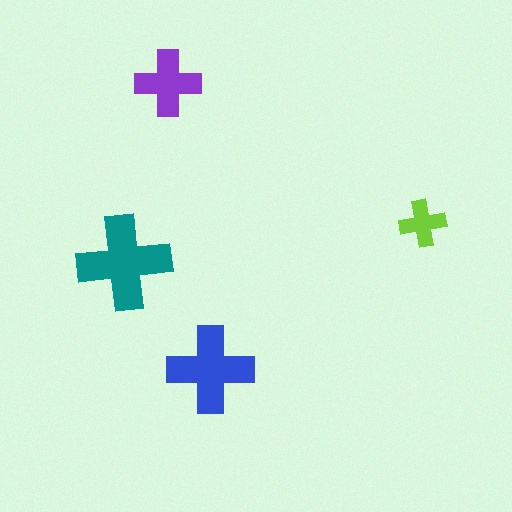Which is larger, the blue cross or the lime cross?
The blue one.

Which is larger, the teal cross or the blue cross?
The teal one.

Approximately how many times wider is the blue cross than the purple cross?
About 1.5 times wider.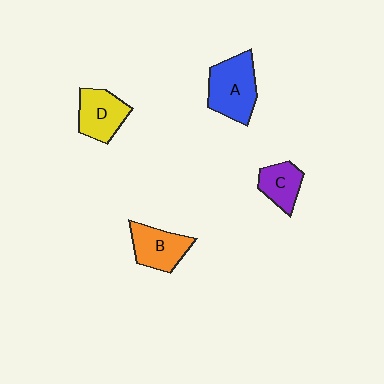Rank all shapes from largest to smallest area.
From largest to smallest: A (blue), B (orange), D (yellow), C (purple).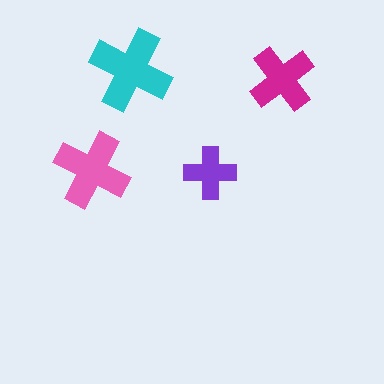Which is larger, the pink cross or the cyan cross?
The cyan one.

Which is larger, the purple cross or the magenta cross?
The magenta one.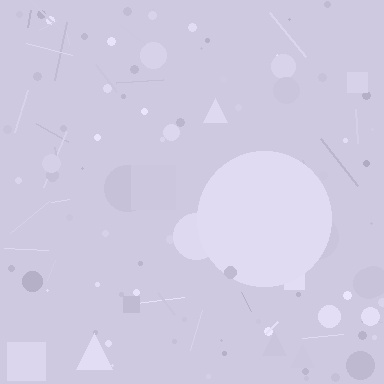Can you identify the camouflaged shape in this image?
The camouflaged shape is a circle.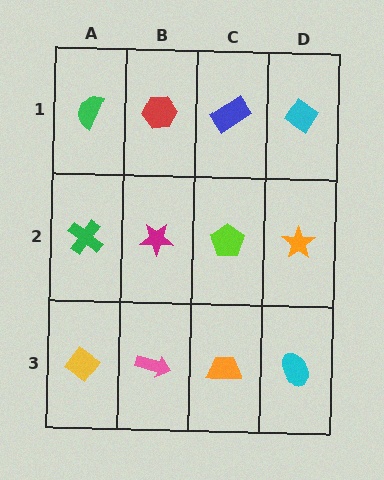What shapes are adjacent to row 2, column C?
A blue rectangle (row 1, column C), an orange trapezoid (row 3, column C), a magenta star (row 2, column B), an orange star (row 2, column D).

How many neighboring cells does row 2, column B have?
4.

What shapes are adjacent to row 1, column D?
An orange star (row 2, column D), a blue rectangle (row 1, column C).